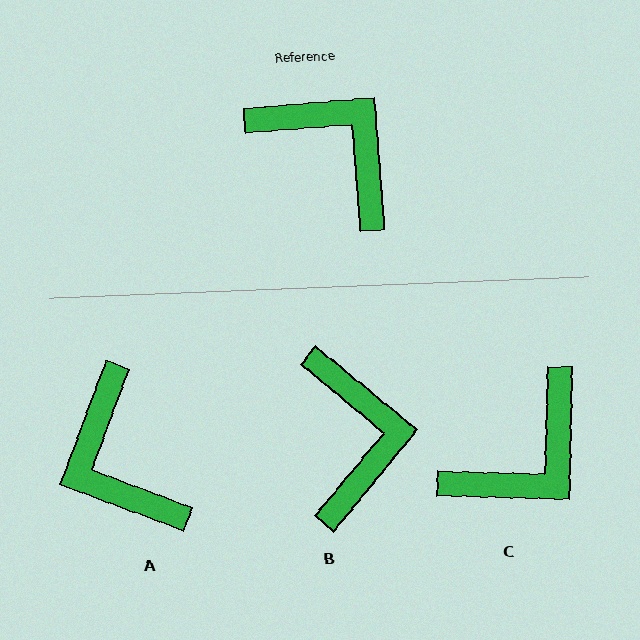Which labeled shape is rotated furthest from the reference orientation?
A, about 155 degrees away.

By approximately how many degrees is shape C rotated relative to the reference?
Approximately 96 degrees clockwise.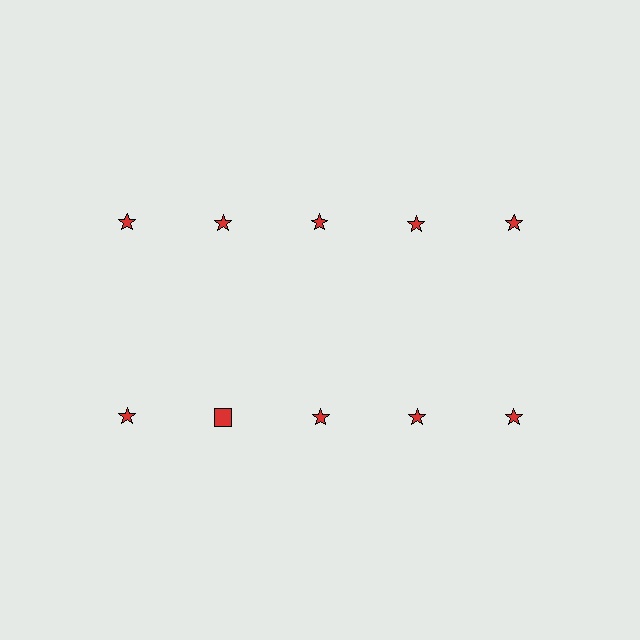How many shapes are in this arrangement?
There are 10 shapes arranged in a grid pattern.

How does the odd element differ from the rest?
It has a different shape: square instead of star.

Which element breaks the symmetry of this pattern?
The red square in the second row, second from left column breaks the symmetry. All other shapes are red stars.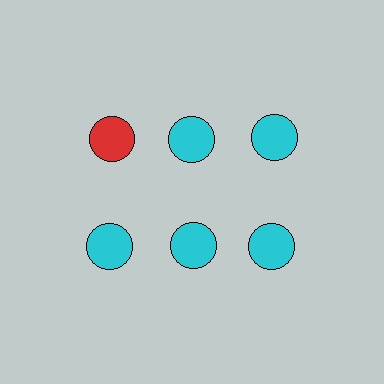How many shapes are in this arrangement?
There are 6 shapes arranged in a grid pattern.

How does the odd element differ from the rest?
It has a different color: red instead of cyan.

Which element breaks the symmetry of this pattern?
The red circle in the top row, leftmost column breaks the symmetry. All other shapes are cyan circles.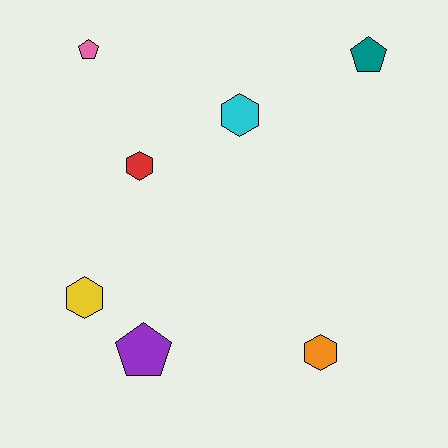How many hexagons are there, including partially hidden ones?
There are 4 hexagons.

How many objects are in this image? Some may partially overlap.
There are 7 objects.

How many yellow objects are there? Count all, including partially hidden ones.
There is 1 yellow object.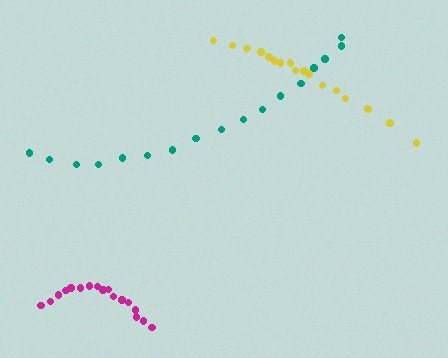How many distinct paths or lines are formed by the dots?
There are 3 distinct paths.